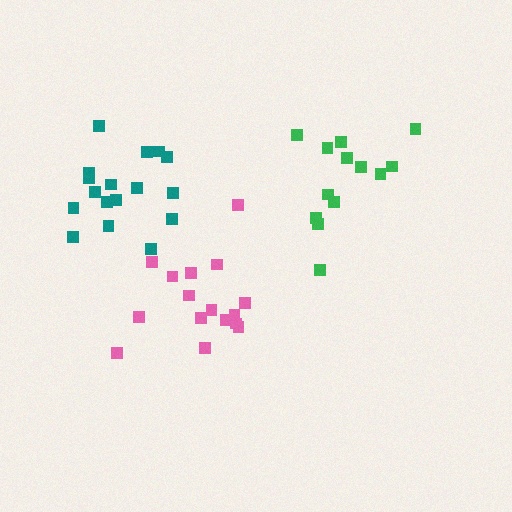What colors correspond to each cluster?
The clusters are colored: pink, green, teal.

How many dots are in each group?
Group 1: 16 dots, Group 2: 13 dots, Group 3: 17 dots (46 total).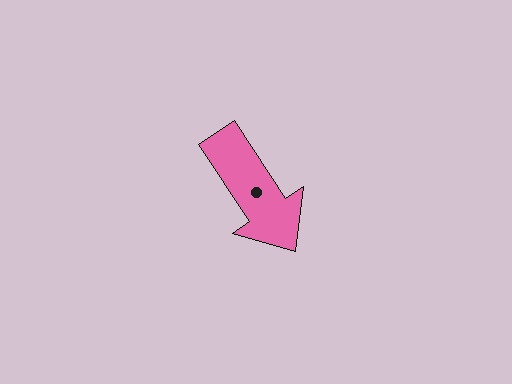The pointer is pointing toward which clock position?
Roughly 5 o'clock.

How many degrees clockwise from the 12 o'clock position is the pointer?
Approximately 147 degrees.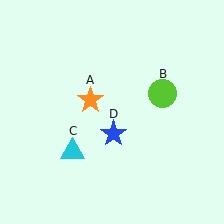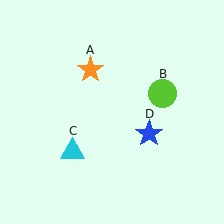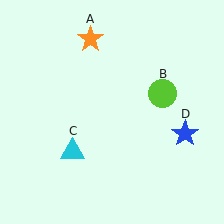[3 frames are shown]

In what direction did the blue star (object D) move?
The blue star (object D) moved right.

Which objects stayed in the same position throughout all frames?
Lime circle (object B) and cyan triangle (object C) remained stationary.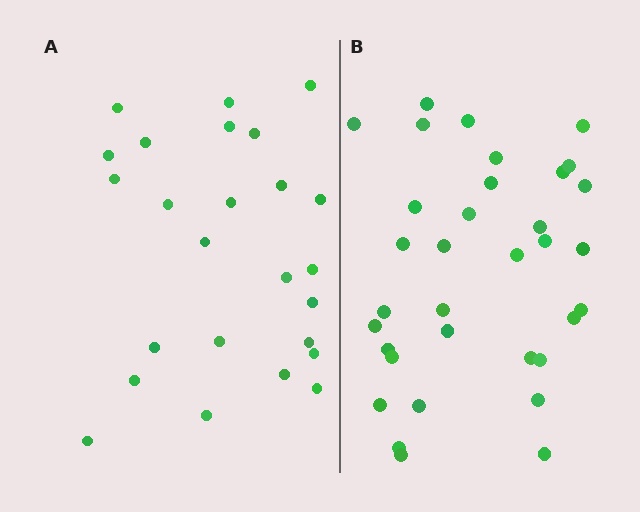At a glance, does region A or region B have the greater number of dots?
Region B (the right region) has more dots.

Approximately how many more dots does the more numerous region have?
Region B has roughly 8 or so more dots than region A.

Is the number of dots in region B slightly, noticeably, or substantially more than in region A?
Region B has noticeably more, but not dramatically so. The ratio is roughly 1.4 to 1.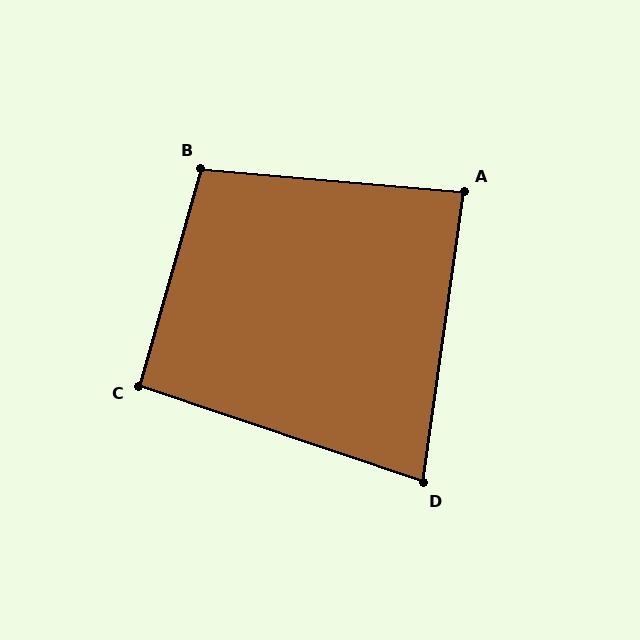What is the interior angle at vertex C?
Approximately 93 degrees (approximately right).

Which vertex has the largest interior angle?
B, at approximately 101 degrees.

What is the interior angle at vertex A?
Approximately 87 degrees (approximately right).